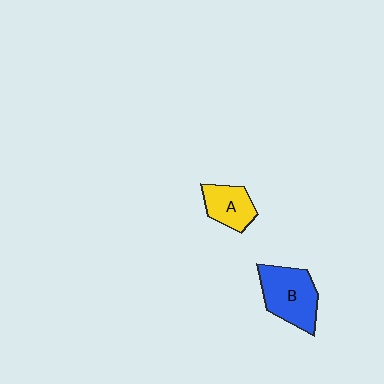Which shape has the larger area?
Shape B (blue).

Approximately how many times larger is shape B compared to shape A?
Approximately 1.6 times.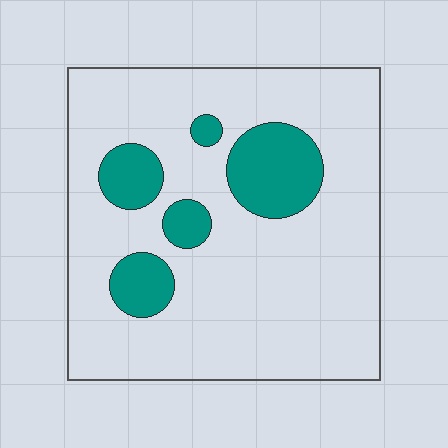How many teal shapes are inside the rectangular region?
5.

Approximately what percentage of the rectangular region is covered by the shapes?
Approximately 15%.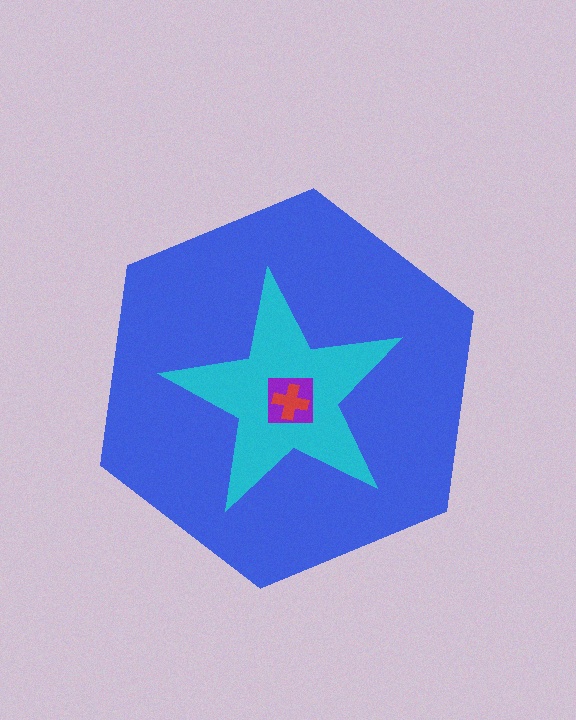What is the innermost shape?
The red cross.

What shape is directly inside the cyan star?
The purple square.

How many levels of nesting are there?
4.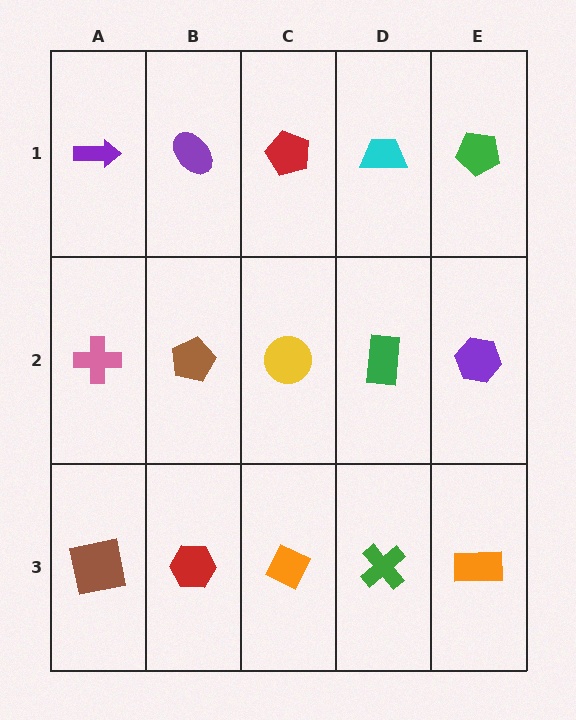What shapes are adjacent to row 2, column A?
A purple arrow (row 1, column A), a brown square (row 3, column A), a brown pentagon (row 2, column B).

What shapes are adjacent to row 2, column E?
A green pentagon (row 1, column E), an orange rectangle (row 3, column E), a green rectangle (row 2, column D).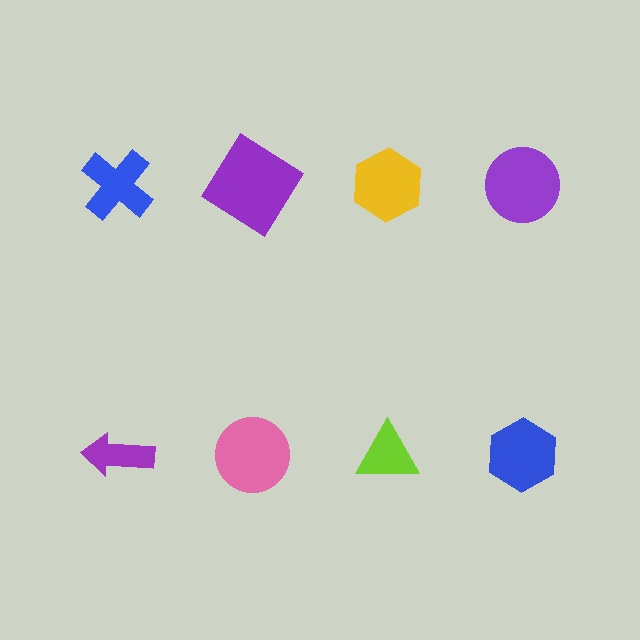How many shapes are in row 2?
4 shapes.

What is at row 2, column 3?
A lime triangle.